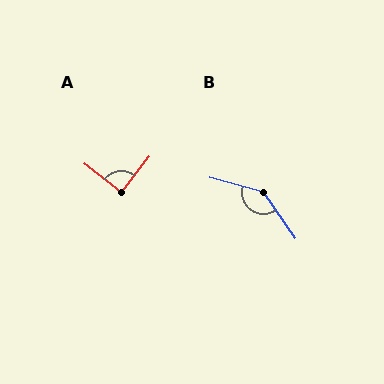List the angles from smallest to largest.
A (89°), B (140°).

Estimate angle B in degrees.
Approximately 140 degrees.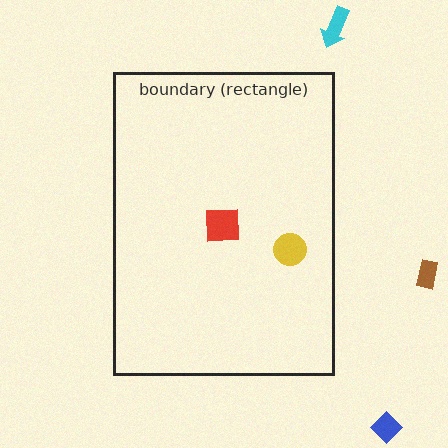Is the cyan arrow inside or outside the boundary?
Outside.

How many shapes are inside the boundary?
2 inside, 3 outside.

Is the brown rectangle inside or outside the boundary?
Outside.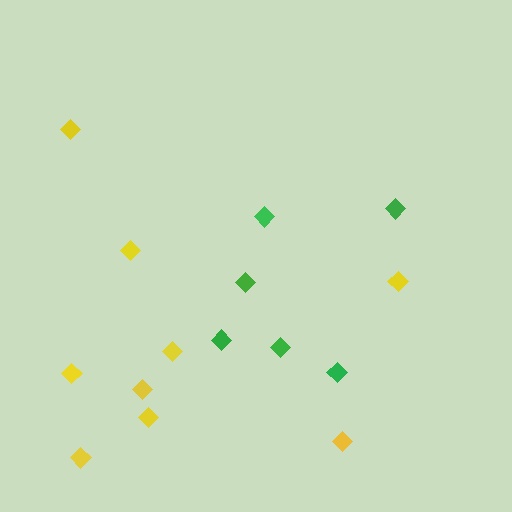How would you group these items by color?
There are 2 groups: one group of green diamonds (6) and one group of yellow diamonds (9).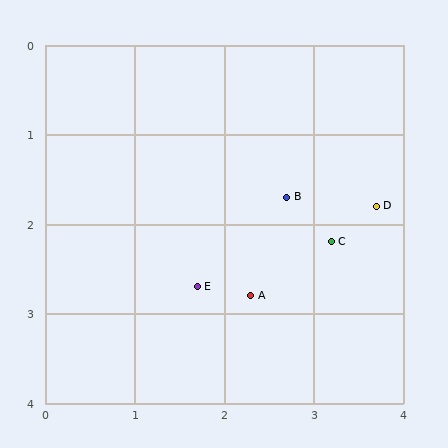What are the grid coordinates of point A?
Point A is at approximately (2.3, 2.8).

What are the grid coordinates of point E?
Point E is at approximately (1.7, 2.7).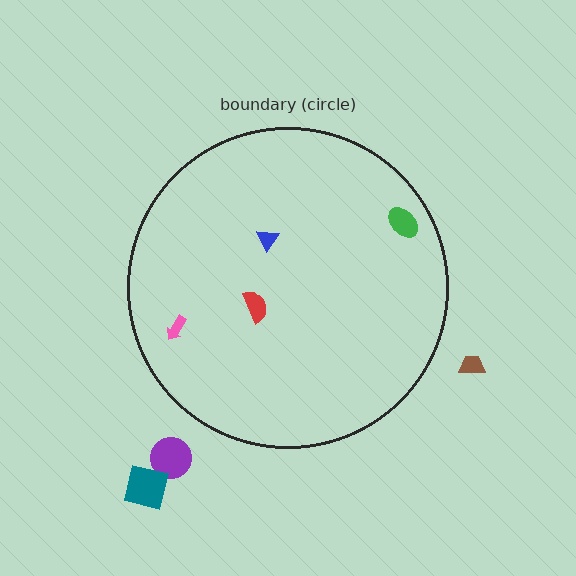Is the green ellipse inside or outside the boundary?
Inside.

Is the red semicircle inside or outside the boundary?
Inside.